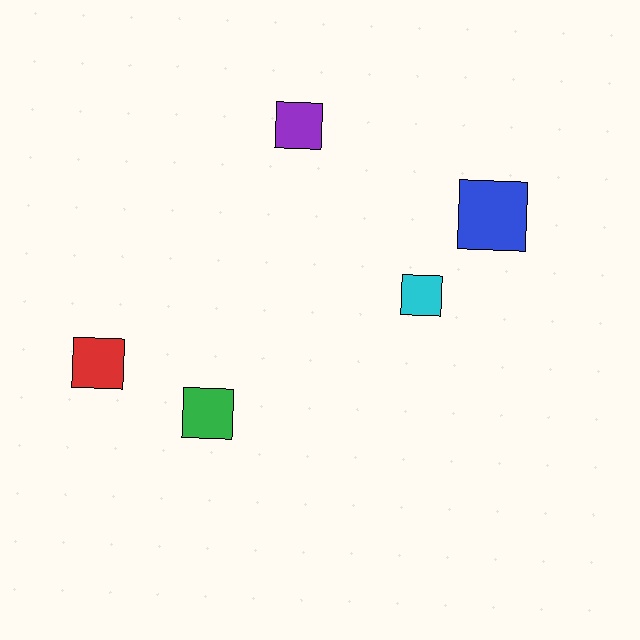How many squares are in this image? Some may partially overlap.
There are 5 squares.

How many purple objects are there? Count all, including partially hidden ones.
There is 1 purple object.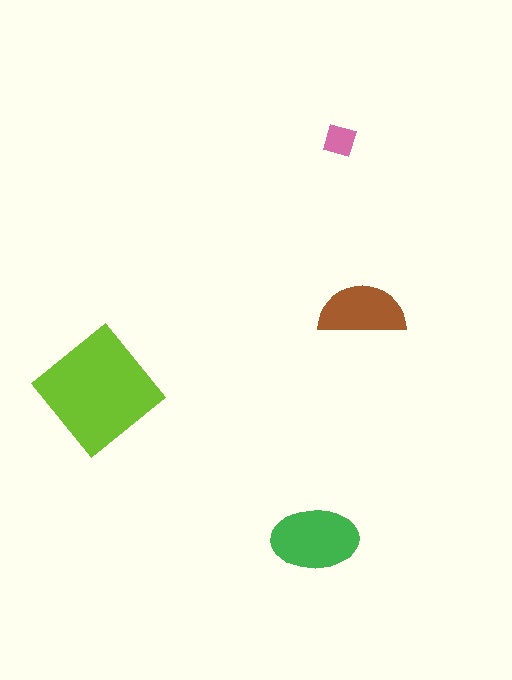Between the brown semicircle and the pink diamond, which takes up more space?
The brown semicircle.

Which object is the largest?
The lime diamond.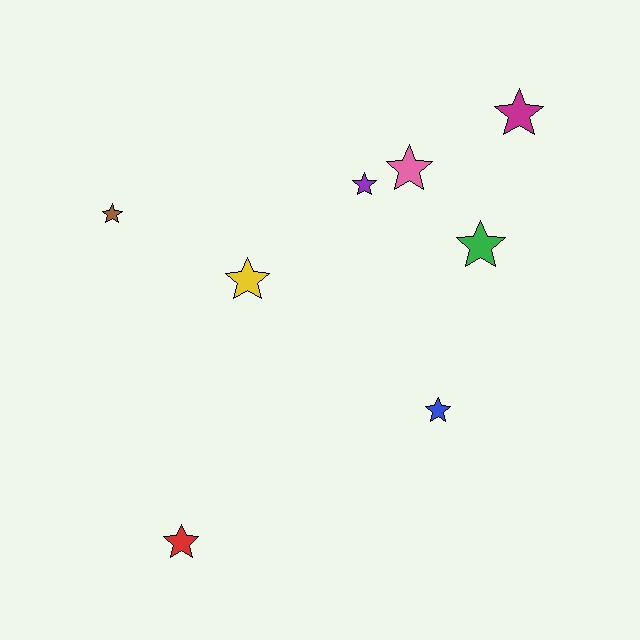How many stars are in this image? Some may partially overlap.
There are 8 stars.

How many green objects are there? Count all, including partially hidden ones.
There is 1 green object.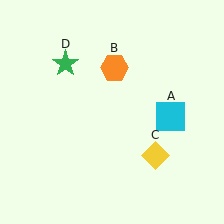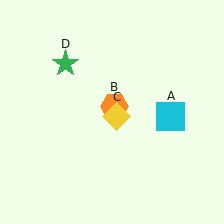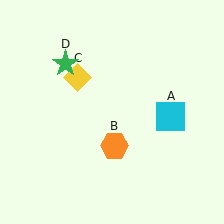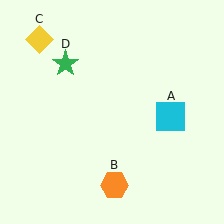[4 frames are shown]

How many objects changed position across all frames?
2 objects changed position: orange hexagon (object B), yellow diamond (object C).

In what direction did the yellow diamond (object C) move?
The yellow diamond (object C) moved up and to the left.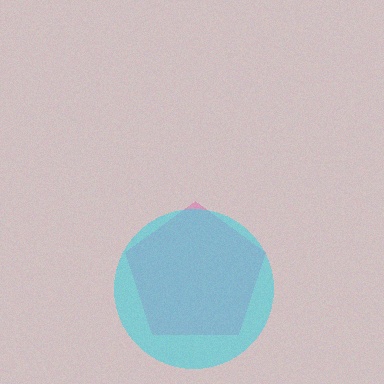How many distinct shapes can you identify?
There are 2 distinct shapes: a pink pentagon, a cyan circle.